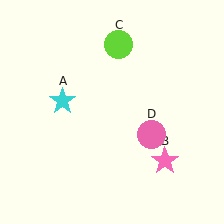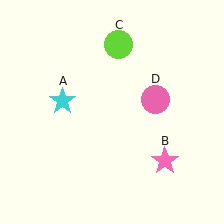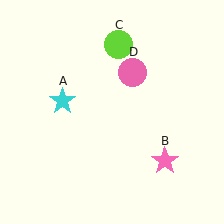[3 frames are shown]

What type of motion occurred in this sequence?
The pink circle (object D) rotated counterclockwise around the center of the scene.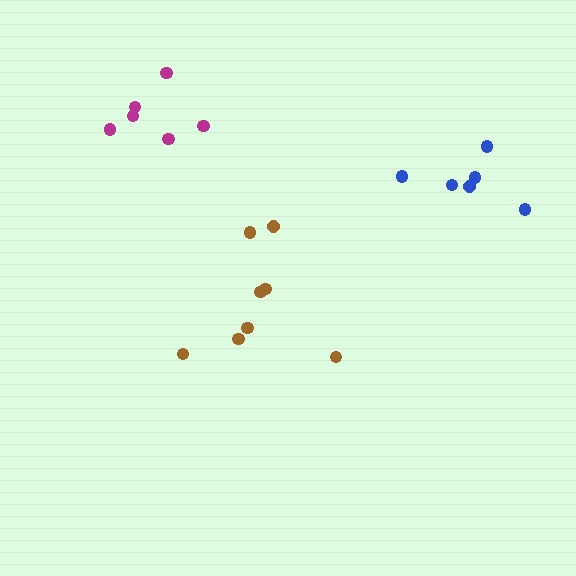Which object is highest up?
The magenta cluster is topmost.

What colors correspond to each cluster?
The clusters are colored: magenta, blue, brown.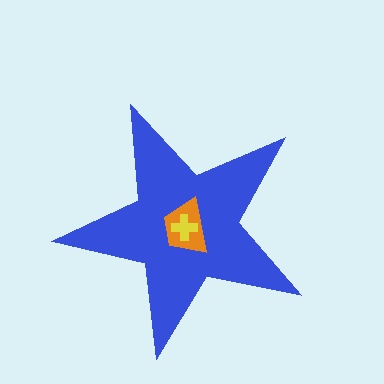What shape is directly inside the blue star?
The orange trapezoid.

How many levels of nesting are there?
3.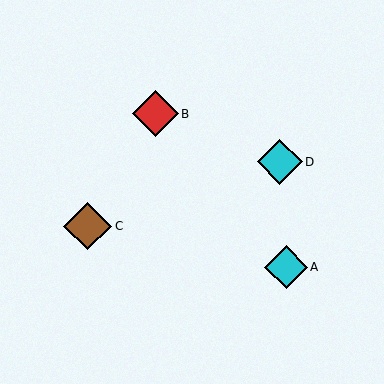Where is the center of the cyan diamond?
The center of the cyan diamond is at (286, 267).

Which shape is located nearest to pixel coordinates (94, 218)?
The brown diamond (labeled C) at (88, 226) is nearest to that location.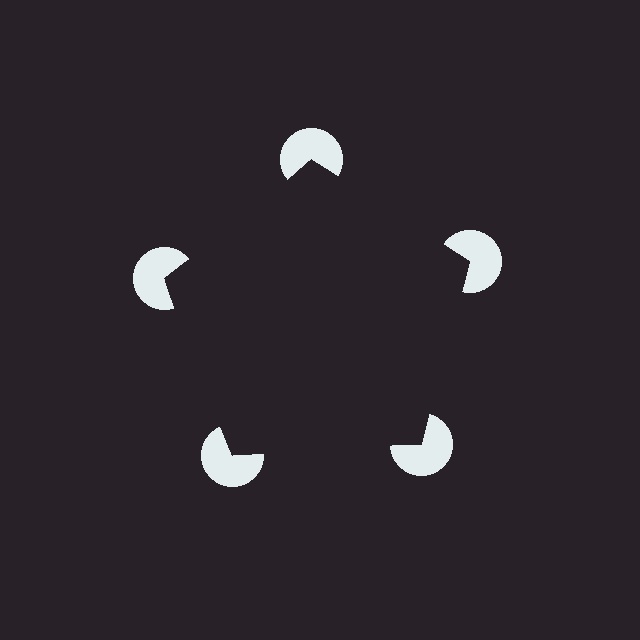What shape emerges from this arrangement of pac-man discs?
An illusory pentagon — its edges are inferred from the aligned wedge cuts in the pac-man discs, not physically drawn.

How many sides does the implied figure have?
5 sides.